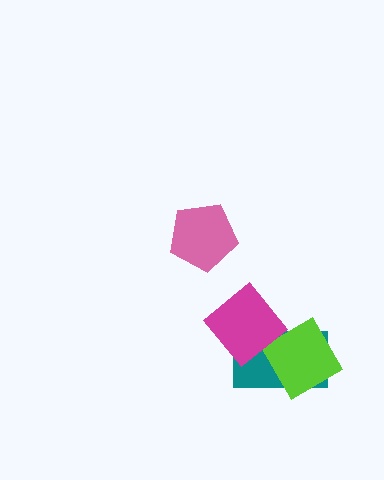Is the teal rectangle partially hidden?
Yes, it is partially covered by another shape.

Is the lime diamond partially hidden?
Yes, it is partially covered by another shape.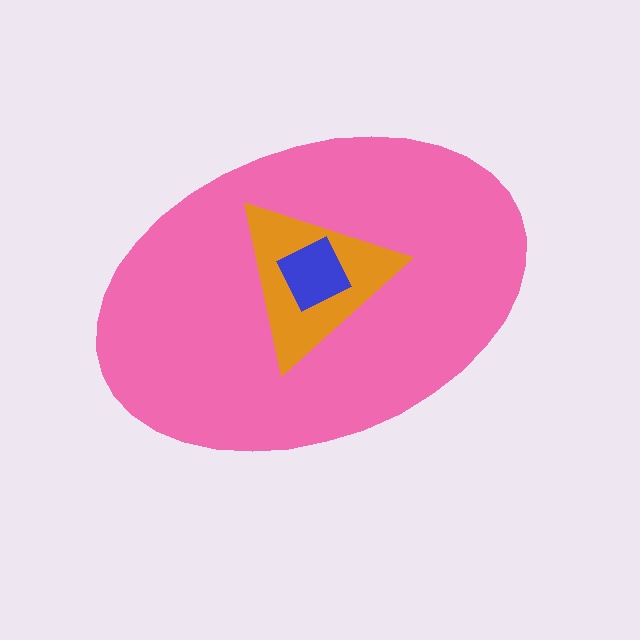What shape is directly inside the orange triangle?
The blue square.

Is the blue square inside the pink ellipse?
Yes.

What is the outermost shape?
The pink ellipse.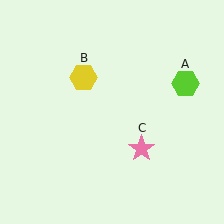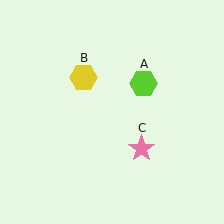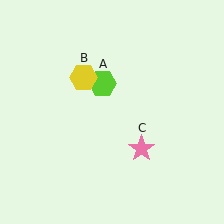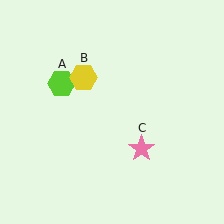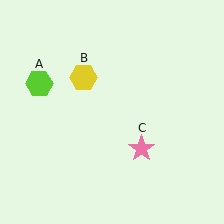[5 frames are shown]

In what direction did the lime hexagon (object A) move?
The lime hexagon (object A) moved left.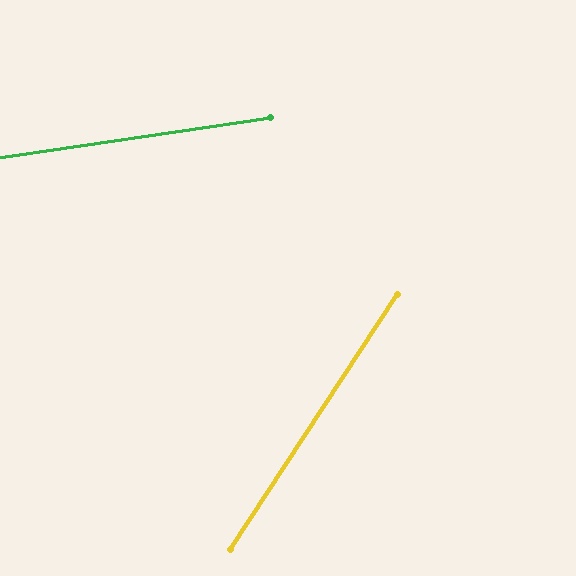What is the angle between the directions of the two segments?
Approximately 48 degrees.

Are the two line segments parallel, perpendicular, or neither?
Neither parallel nor perpendicular — they differ by about 48°.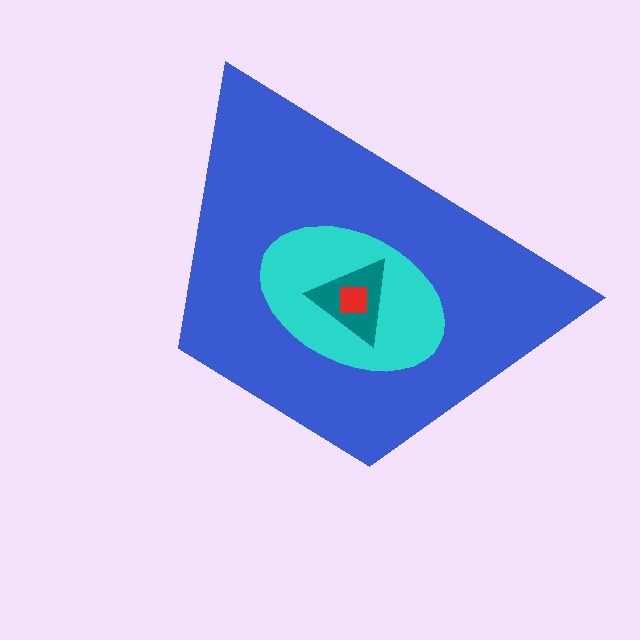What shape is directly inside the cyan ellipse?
The teal triangle.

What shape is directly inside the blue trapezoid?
The cyan ellipse.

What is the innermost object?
The red square.